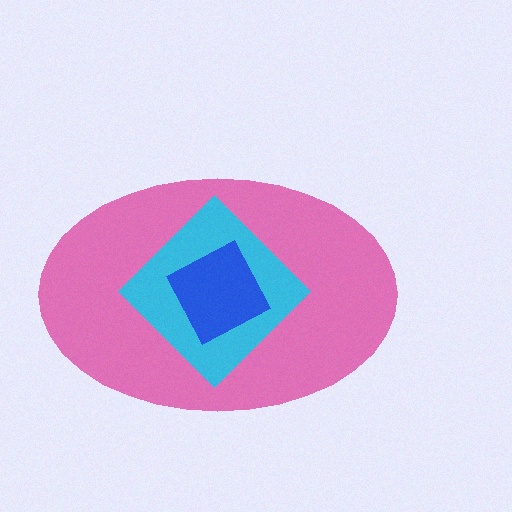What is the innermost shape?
The blue square.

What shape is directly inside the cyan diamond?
The blue square.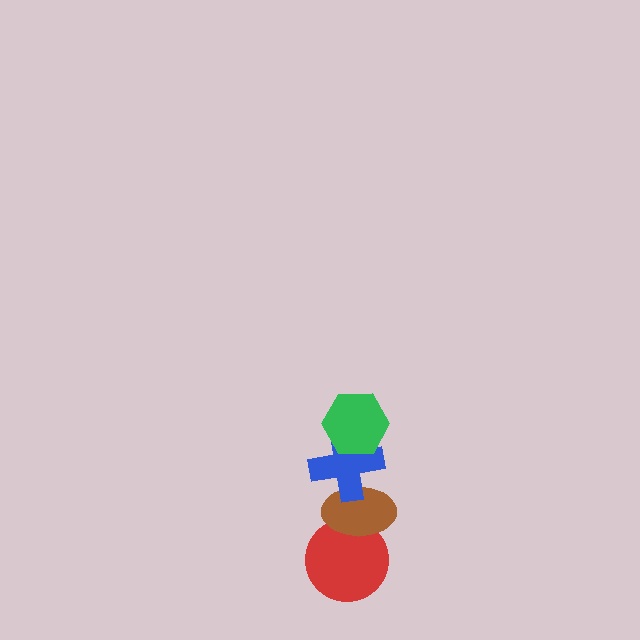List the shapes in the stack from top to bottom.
From top to bottom: the green hexagon, the blue cross, the brown ellipse, the red circle.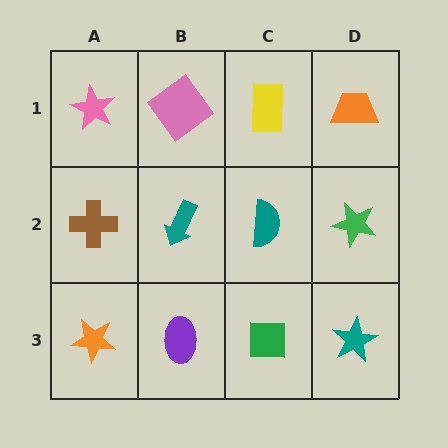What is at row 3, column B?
A purple ellipse.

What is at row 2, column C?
A teal semicircle.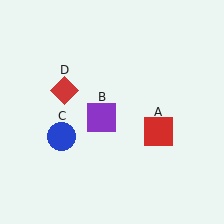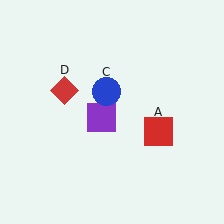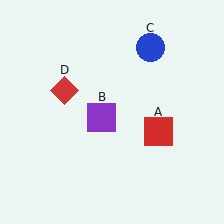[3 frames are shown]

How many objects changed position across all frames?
1 object changed position: blue circle (object C).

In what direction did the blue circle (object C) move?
The blue circle (object C) moved up and to the right.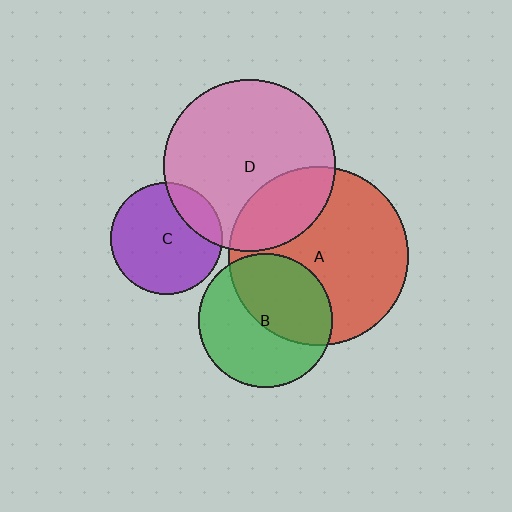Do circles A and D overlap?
Yes.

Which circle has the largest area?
Circle A (red).